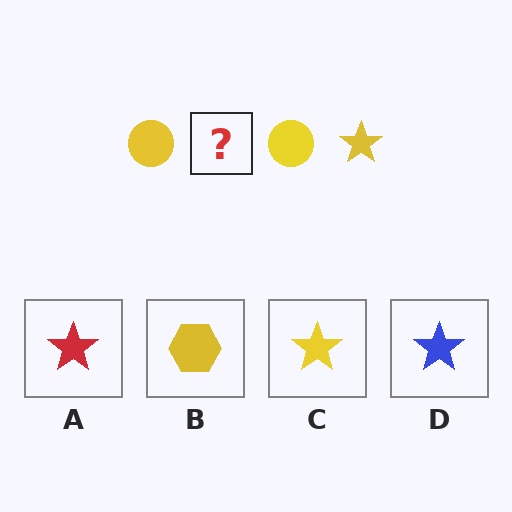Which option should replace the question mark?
Option C.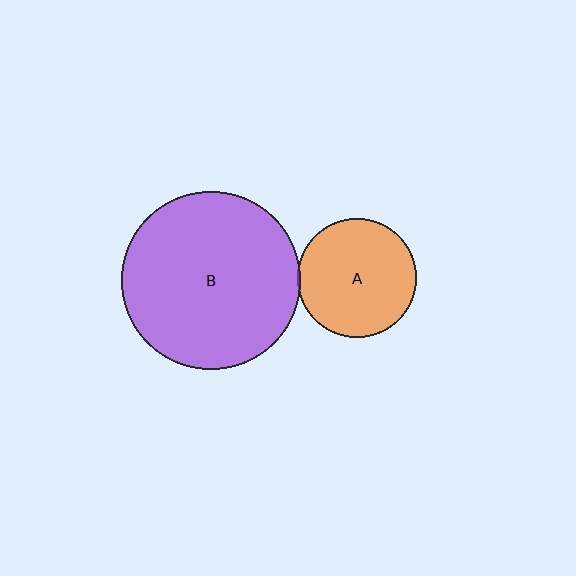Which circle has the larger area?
Circle B (purple).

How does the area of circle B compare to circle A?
Approximately 2.2 times.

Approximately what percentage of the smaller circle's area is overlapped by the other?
Approximately 5%.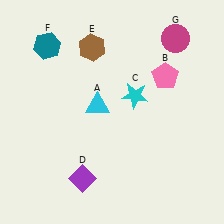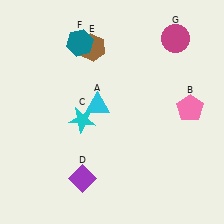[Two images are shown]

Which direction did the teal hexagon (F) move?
The teal hexagon (F) moved right.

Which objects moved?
The objects that moved are: the pink pentagon (B), the cyan star (C), the teal hexagon (F).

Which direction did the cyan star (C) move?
The cyan star (C) moved left.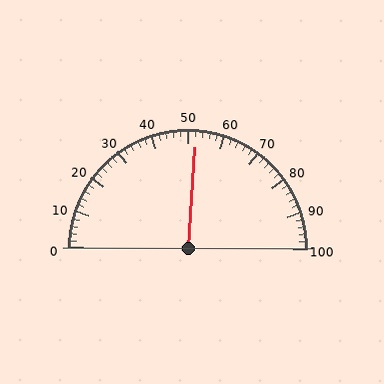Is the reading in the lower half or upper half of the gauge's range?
The reading is in the upper half of the range (0 to 100).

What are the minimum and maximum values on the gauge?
The gauge ranges from 0 to 100.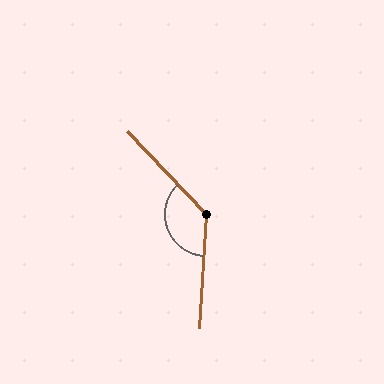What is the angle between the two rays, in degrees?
Approximately 133 degrees.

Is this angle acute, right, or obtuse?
It is obtuse.